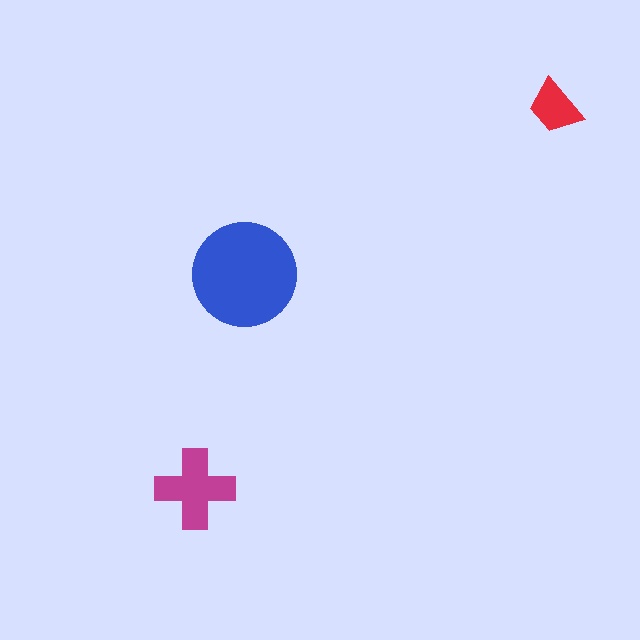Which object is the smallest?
The red trapezoid.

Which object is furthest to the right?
The red trapezoid is rightmost.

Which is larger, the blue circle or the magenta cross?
The blue circle.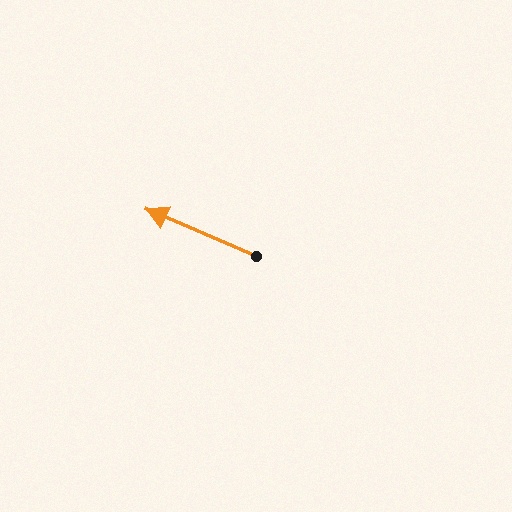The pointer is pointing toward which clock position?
Roughly 10 o'clock.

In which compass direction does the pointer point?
Northwest.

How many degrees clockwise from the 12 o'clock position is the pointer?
Approximately 293 degrees.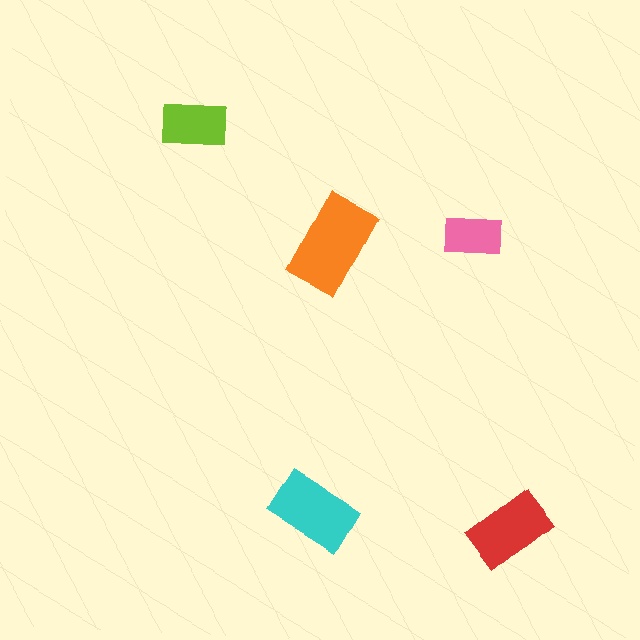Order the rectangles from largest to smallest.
the orange one, the cyan one, the red one, the lime one, the pink one.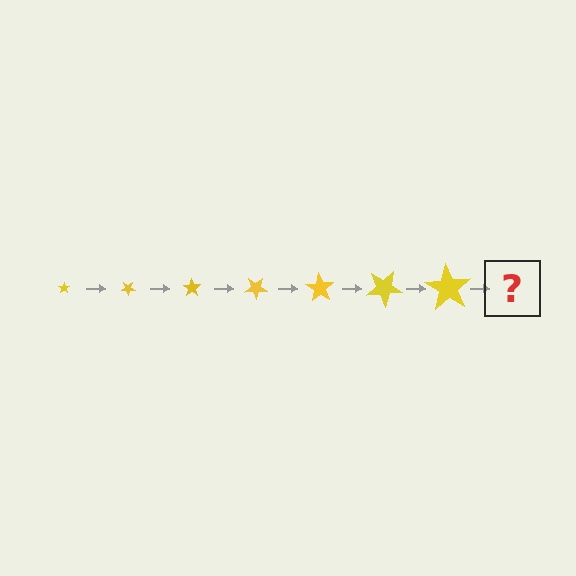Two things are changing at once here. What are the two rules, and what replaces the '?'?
The two rules are that the star grows larger each step and it rotates 35 degrees each step. The '?' should be a star, larger than the previous one and rotated 245 degrees from the start.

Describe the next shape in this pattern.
It should be a star, larger than the previous one and rotated 245 degrees from the start.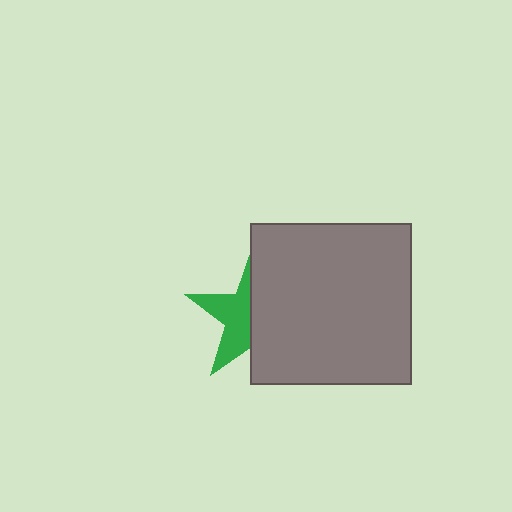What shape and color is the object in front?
The object in front is a gray square.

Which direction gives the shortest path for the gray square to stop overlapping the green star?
Moving right gives the shortest separation.